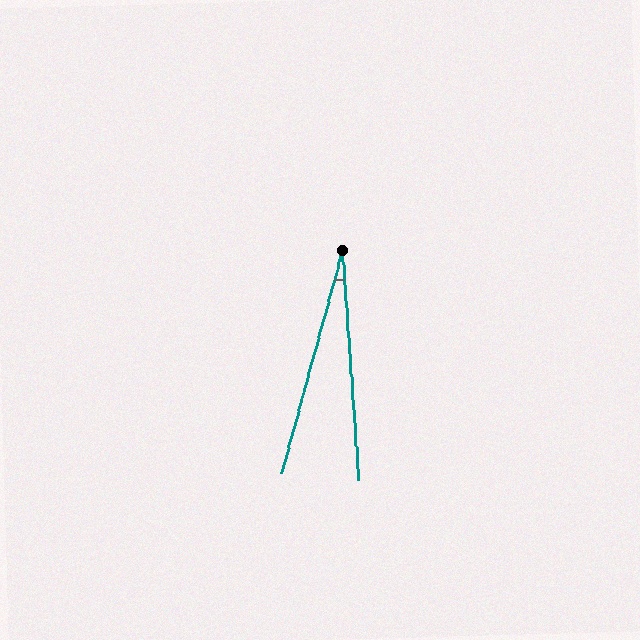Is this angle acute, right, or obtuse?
It is acute.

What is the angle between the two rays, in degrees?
Approximately 19 degrees.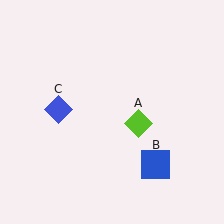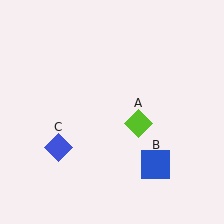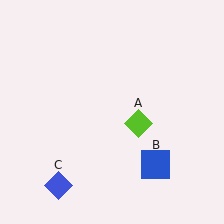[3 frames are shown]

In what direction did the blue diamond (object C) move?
The blue diamond (object C) moved down.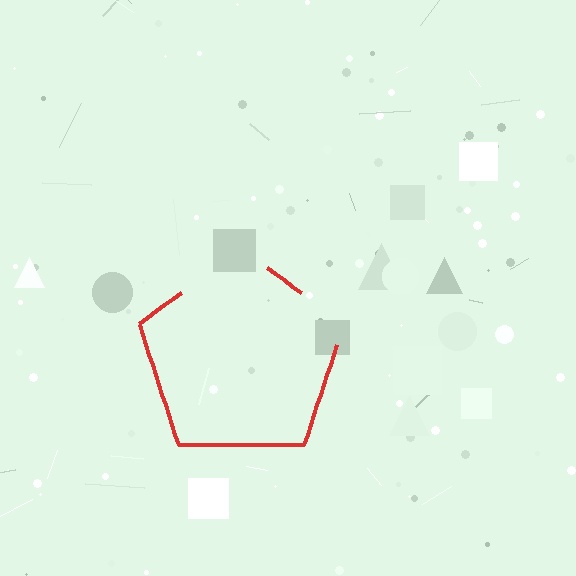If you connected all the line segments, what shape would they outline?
They would outline a pentagon.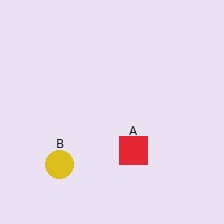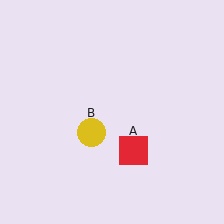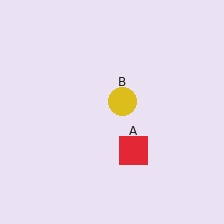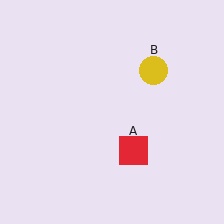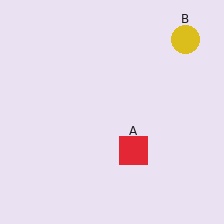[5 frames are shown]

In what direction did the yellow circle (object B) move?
The yellow circle (object B) moved up and to the right.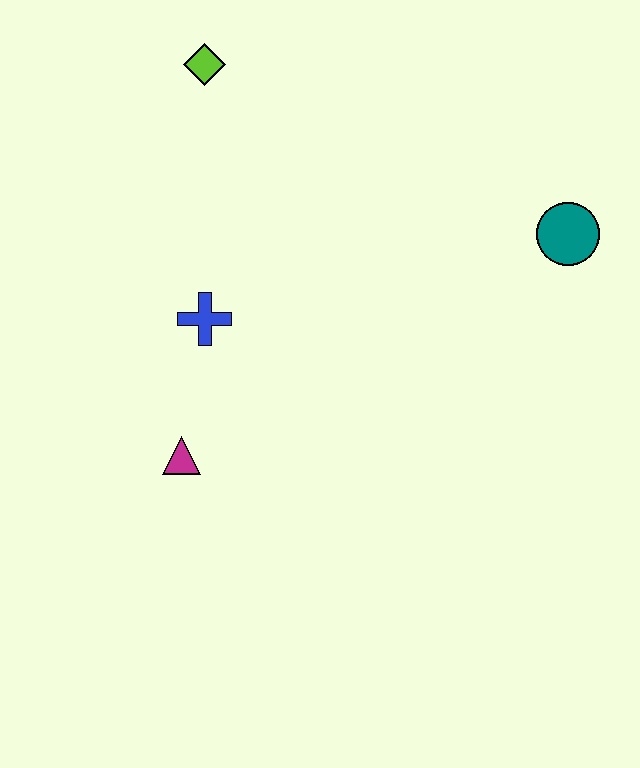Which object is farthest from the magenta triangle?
The teal circle is farthest from the magenta triangle.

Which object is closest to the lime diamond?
The blue cross is closest to the lime diamond.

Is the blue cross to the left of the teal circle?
Yes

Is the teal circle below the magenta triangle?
No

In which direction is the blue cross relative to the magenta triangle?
The blue cross is above the magenta triangle.